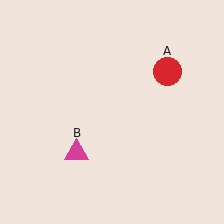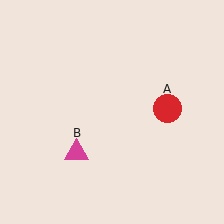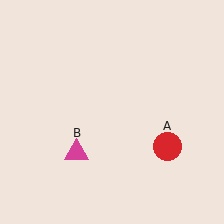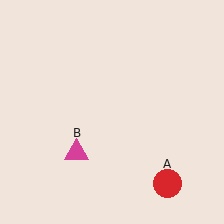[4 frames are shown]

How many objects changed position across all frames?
1 object changed position: red circle (object A).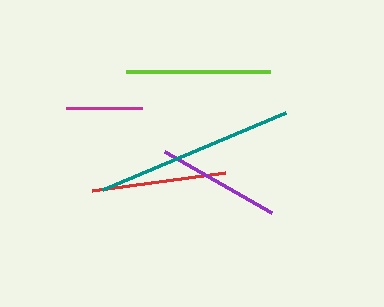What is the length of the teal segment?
The teal segment is approximately 198 pixels long.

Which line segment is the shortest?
The magenta line is the shortest at approximately 76 pixels.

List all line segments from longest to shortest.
From longest to shortest: teal, lime, red, purple, magenta.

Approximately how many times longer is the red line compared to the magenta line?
The red line is approximately 1.8 times the length of the magenta line.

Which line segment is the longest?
The teal line is the longest at approximately 198 pixels.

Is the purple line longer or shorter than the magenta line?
The purple line is longer than the magenta line.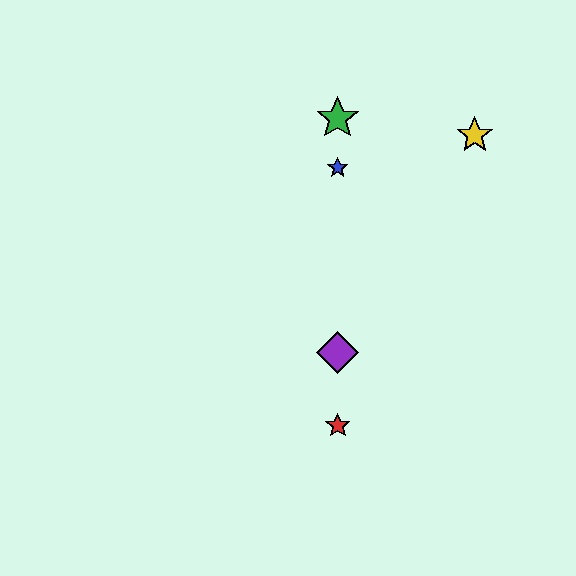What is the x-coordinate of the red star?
The red star is at x≈338.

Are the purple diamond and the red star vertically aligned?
Yes, both are at x≈338.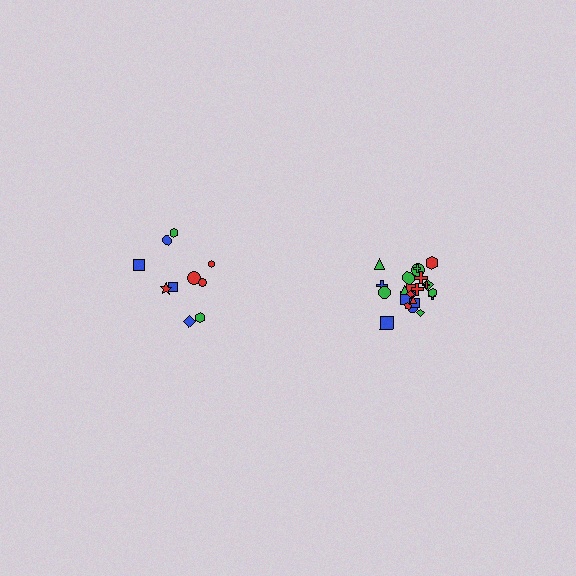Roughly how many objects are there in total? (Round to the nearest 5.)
Roughly 35 objects in total.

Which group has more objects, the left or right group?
The right group.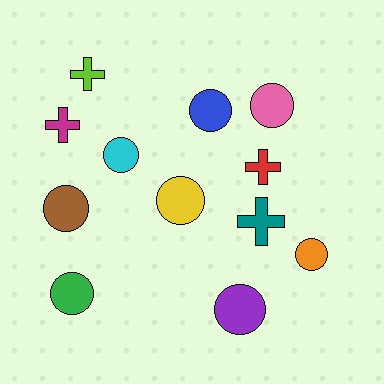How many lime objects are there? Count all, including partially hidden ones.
There is 1 lime object.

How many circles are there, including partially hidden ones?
There are 8 circles.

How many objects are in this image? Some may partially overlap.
There are 12 objects.